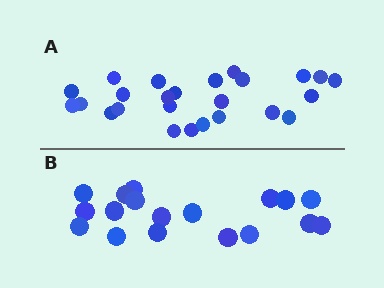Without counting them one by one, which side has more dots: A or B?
Region A (the top region) has more dots.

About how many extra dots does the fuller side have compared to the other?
Region A has roughly 8 or so more dots than region B.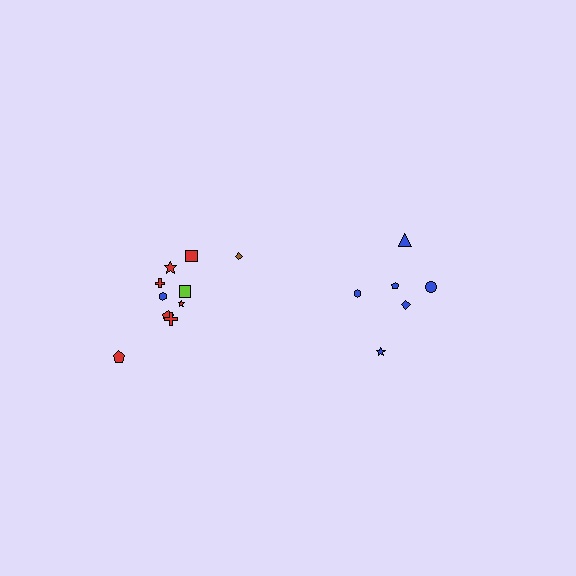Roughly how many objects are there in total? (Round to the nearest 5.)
Roughly 15 objects in total.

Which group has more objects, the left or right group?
The left group.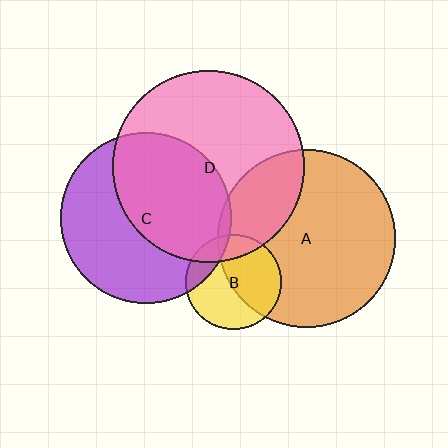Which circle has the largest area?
Circle D (pink).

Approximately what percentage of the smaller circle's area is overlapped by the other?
Approximately 15%.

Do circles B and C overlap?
Yes.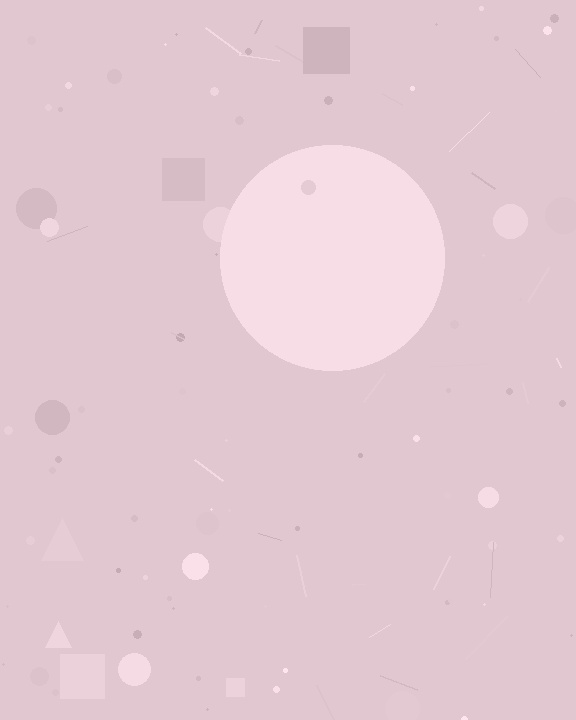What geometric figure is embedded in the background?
A circle is embedded in the background.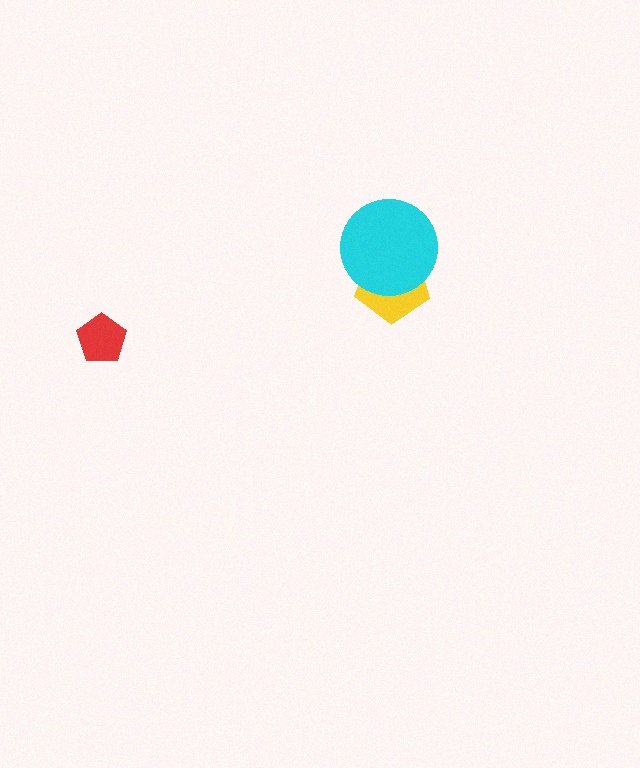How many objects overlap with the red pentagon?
0 objects overlap with the red pentagon.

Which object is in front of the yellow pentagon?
The cyan circle is in front of the yellow pentagon.